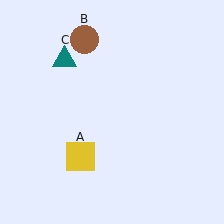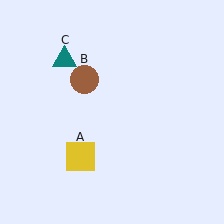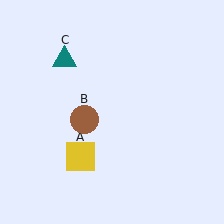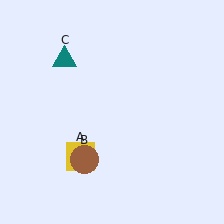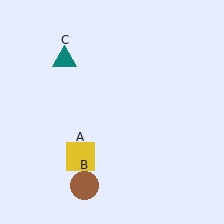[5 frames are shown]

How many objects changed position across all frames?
1 object changed position: brown circle (object B).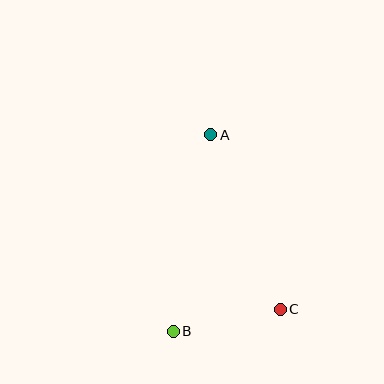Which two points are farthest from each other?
Points A and B are farthest from each other.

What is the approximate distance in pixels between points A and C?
The distance between A and C is approximately 188 pixels.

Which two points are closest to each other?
Points B and C are closest to each other.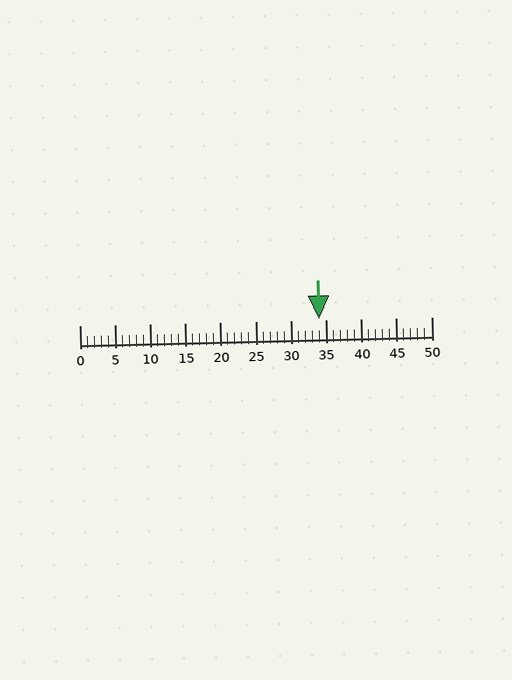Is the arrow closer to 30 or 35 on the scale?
The arrow is closer to 35.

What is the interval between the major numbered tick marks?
The major tick marks are spaced 5 units apart.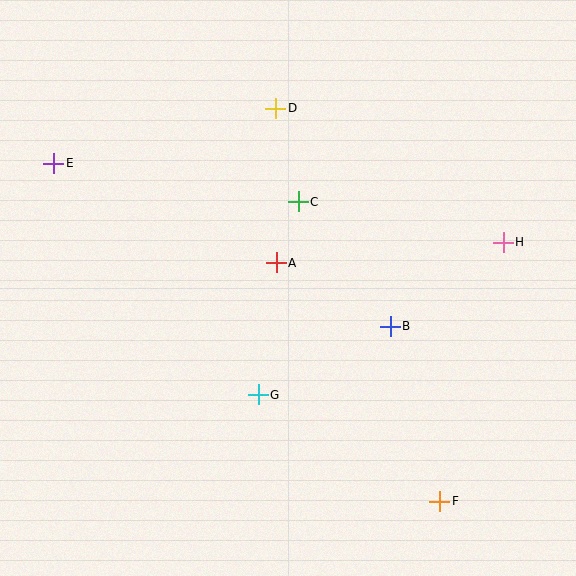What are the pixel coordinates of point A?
Point A is at (276, 263).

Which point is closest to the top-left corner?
Point E is closest to the top-left corner.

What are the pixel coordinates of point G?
Point G is at (258, 395).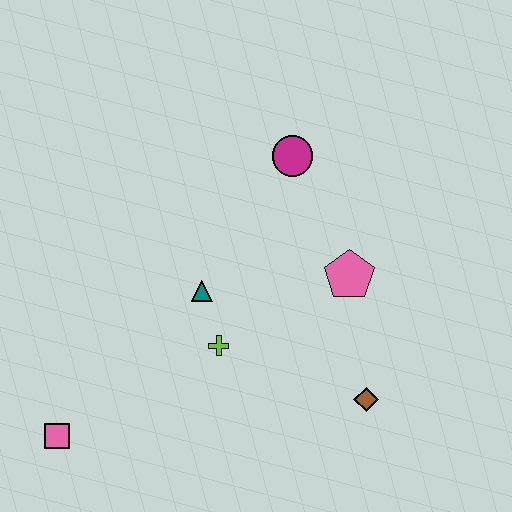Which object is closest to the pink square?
The lime cross is closest to the pink square.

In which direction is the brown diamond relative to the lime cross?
The brown diamond is to the right of the lime cross.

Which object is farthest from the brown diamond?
The pink square is farthest from the brown diamond.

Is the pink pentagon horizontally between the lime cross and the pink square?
No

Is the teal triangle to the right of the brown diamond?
No